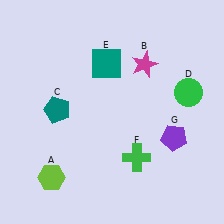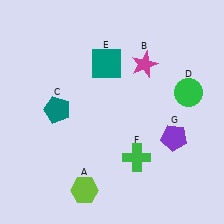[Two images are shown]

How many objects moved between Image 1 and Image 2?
1 object moved between the two images.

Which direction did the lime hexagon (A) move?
The lime hexagon (A) moved right.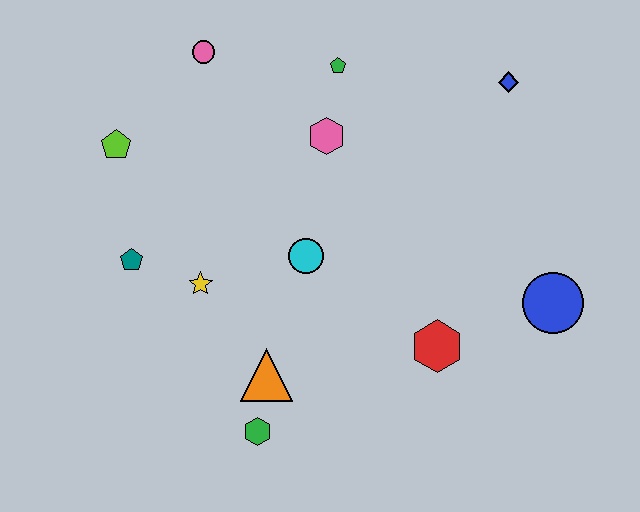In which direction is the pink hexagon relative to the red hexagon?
The pink hexagon is above the red hexagon.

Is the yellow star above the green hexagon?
Yes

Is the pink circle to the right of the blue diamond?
No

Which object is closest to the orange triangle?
The green hexagon is closest to the orange triangle.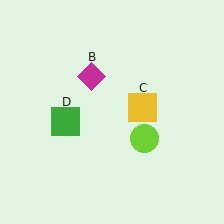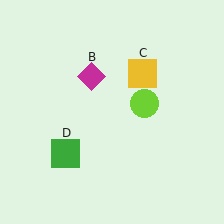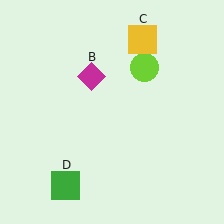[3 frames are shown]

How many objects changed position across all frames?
3 objects changed position: lime circle (object A), yellow square (object C), green square (object D).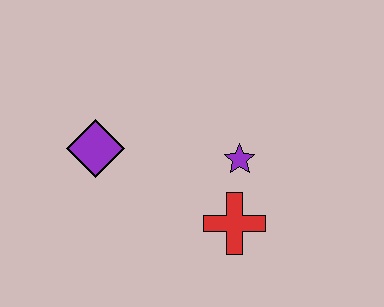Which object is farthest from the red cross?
The purple diamond is farthest from the red cross.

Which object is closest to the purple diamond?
The purple star is closest to the purple diamond.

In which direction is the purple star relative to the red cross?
The purple star is above the red cross.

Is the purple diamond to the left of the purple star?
Yes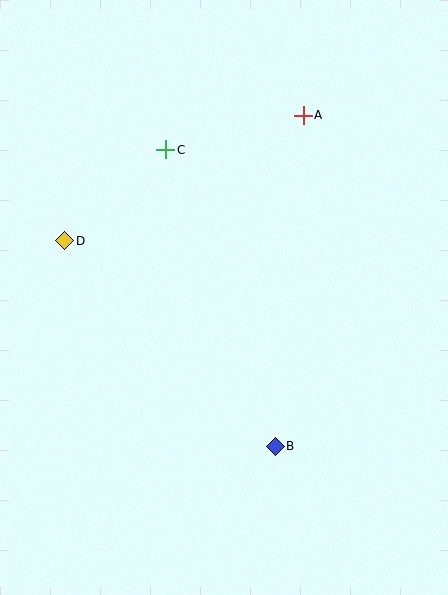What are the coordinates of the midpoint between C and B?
The midpoint between C and B is at (220, 298).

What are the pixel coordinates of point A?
Point A is at (303, 115).